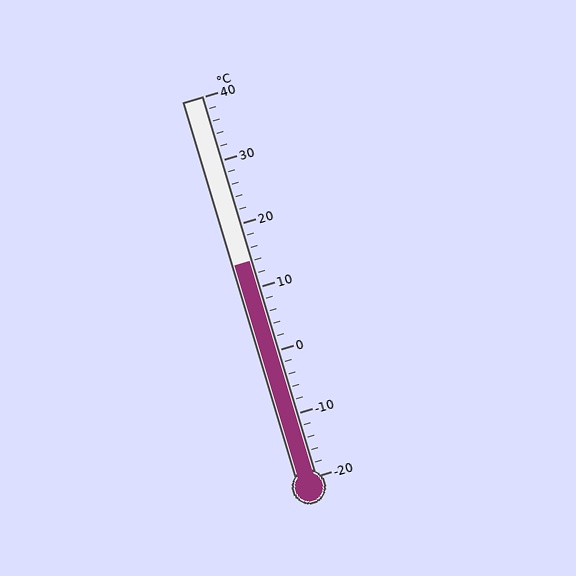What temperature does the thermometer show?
The thermometer shows approximately 14°C.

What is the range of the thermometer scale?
The thermometer scale ranges from -20°C to 40°C.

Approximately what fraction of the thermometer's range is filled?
The thermometer is filled to approximately 55% of its range.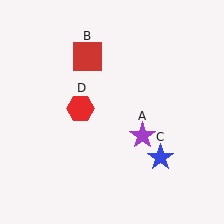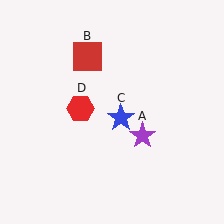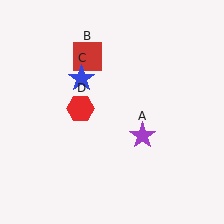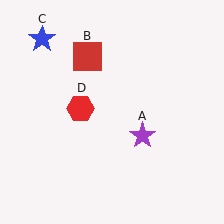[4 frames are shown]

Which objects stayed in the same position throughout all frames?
Purple star (object A) and red square (object B) and red hexagon (object D) remained stationary.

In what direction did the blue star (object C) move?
The blue star (object C) moved up and to the left.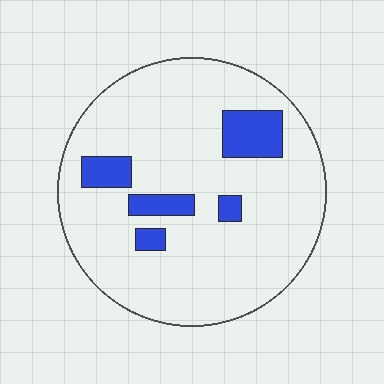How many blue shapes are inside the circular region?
5.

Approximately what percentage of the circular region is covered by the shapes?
Approximately 15%.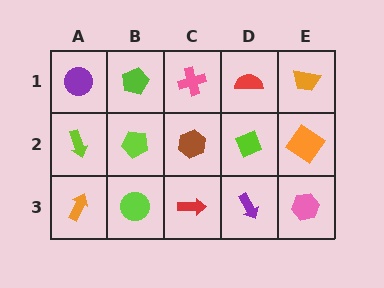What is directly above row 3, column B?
A lime pentagon.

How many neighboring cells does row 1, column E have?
2.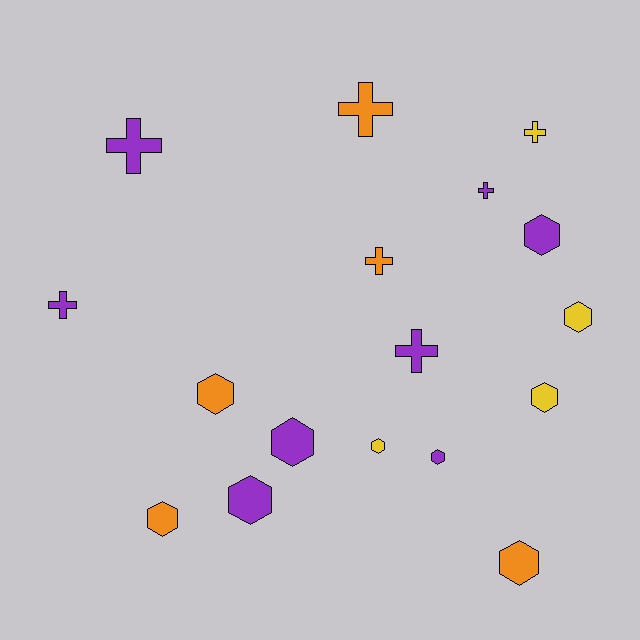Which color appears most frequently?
Purple, with 8 objects.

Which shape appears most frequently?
Hexagon, with 10 objects.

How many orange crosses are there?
There are 2 orange crosses.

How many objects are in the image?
There are 17 objects.